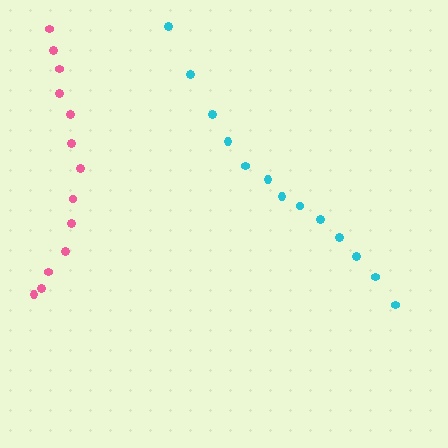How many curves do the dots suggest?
There are 2 distinct paths.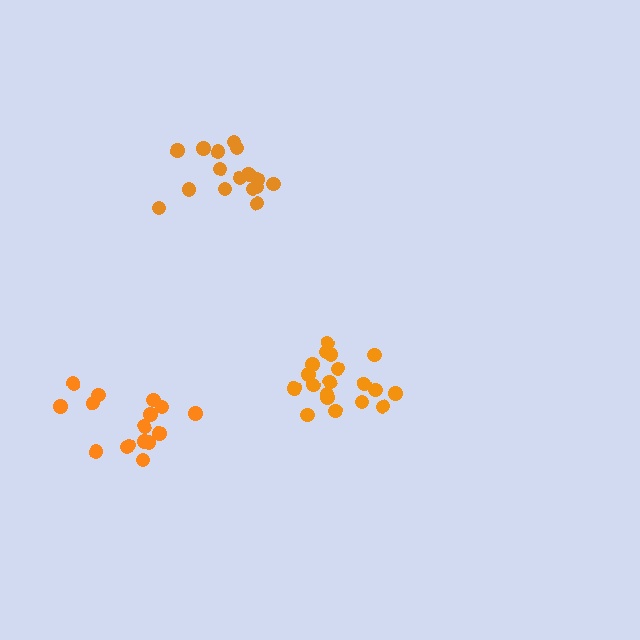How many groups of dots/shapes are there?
There are 3 groups.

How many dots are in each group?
Group 1: 16 dots, Group 2: 19 dots, Group 3: 16 dots (51 total).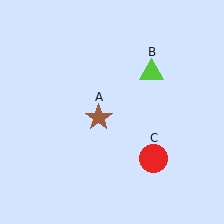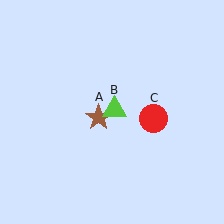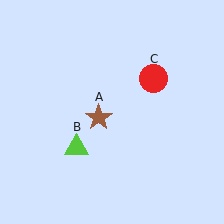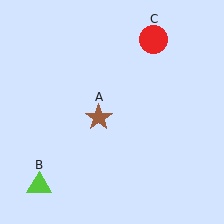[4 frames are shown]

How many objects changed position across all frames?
2 objects changed position: lime triangle (object B), red circle (object C).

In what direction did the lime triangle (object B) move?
The lime triangle (object B) moved down and to the left.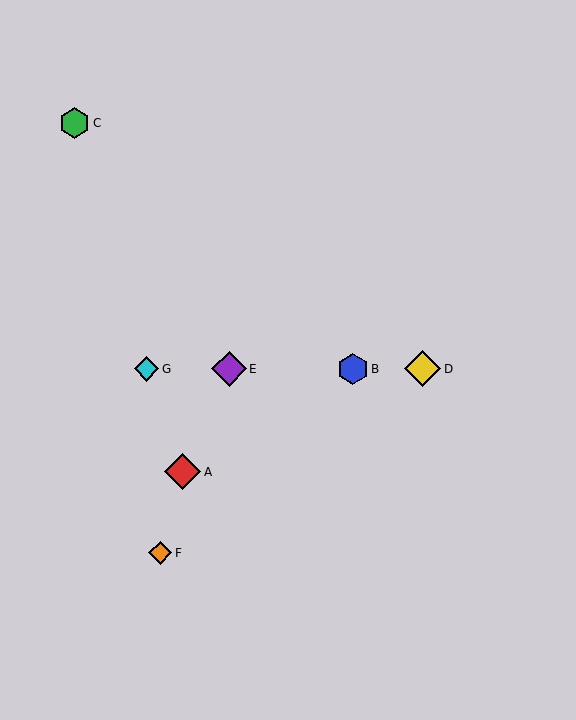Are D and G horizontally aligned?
Yes, both are at y≈369.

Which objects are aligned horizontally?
Objects B, D, E, G are aligned horizontally.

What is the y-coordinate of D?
Object D is at y≈369.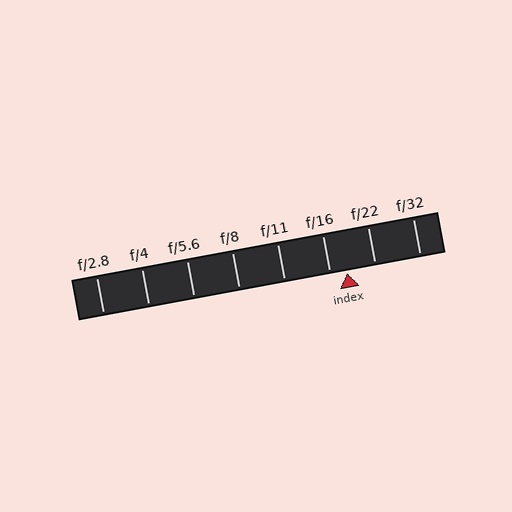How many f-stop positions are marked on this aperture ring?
There are 8 f-stop positions marked.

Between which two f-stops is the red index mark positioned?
The index mark is between f/16 and f/22.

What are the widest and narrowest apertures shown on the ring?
The widest aperture shown is f/2.8 and the narrowest is f/32.